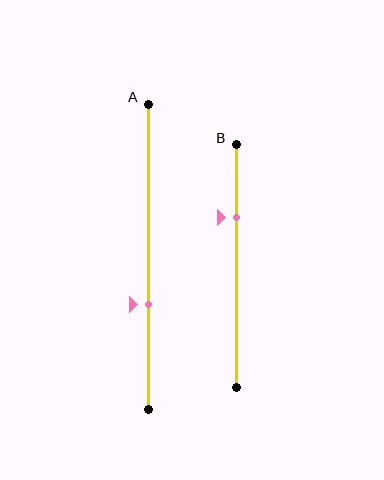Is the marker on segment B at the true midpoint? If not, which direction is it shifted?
No, the marker on segment B is shifted upward by about 20% of the segment length.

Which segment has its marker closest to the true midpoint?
Segment A has its marker closest to the true midpoint.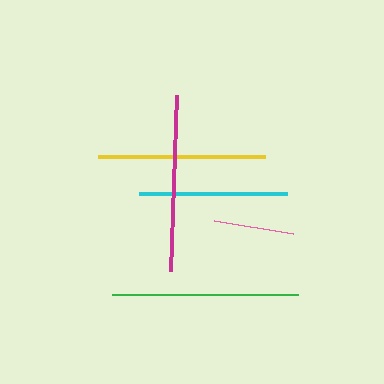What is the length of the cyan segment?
The cyan segment is approximately 149 pixels long.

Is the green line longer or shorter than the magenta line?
The green line is longer than the magenta line.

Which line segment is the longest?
The green line is the longest at approximately 186 pixels.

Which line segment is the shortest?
The pink line is the shortest at approximately 80 pixels.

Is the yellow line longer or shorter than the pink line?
The yellow line is longer than the pink line.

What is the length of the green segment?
The green segment is approximately 186 pixels long.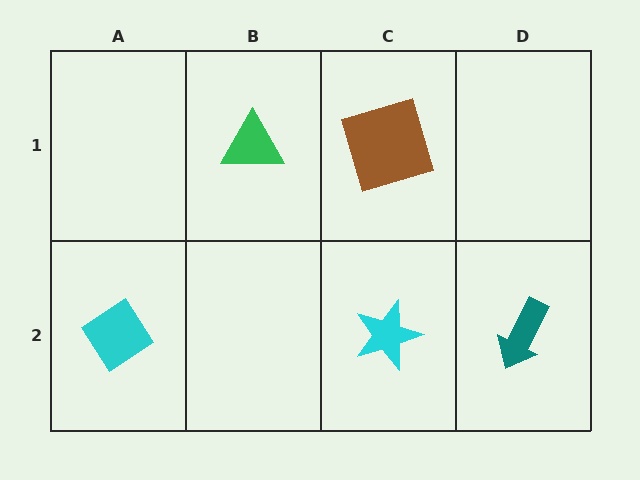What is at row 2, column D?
A teal arrow.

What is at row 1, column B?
A green triangle.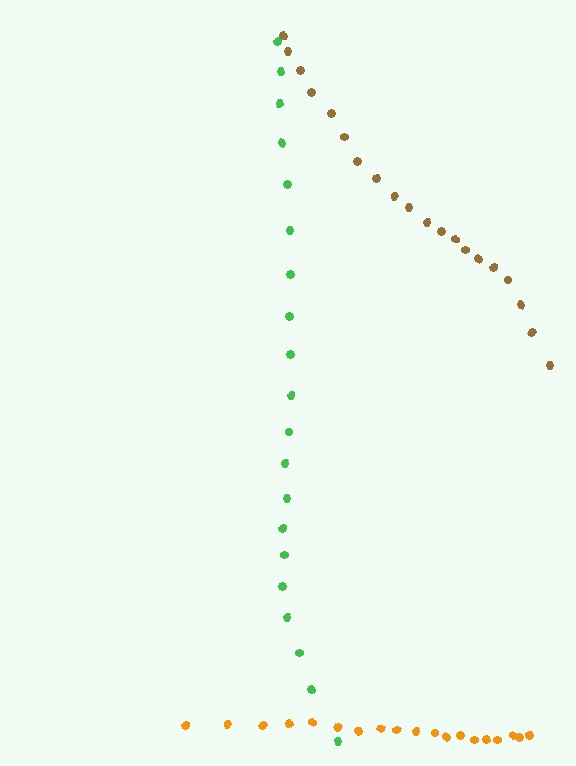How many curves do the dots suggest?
There are 3 distinct paths.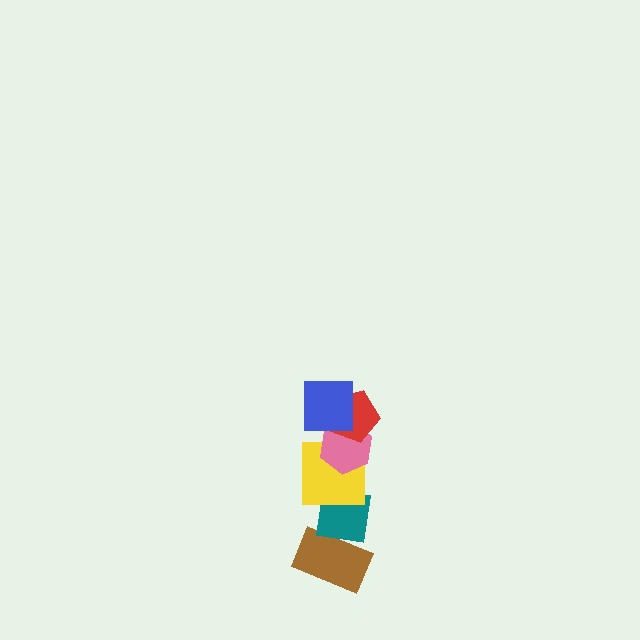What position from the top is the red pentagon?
The red pentagon is 2nd from the top.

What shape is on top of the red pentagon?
The blue square is on top of the red pentagon.